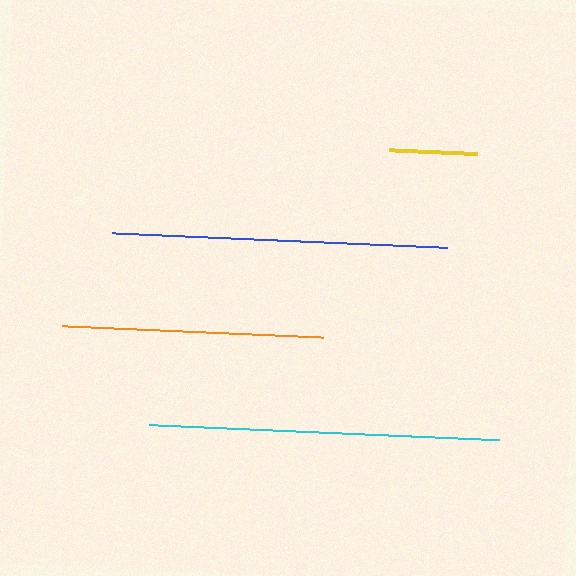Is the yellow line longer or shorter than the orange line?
The orange line is longer than the yellow line.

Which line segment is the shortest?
The yellow line is the shortest at approximately 88 pixels.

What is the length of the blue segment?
The blue segment is approximately 335 pixels long.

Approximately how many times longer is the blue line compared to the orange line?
The blue line is approximately 1.3 times the length of the orange line.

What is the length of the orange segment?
The orange segment is approximately 262 pixels long.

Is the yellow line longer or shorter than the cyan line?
The cyan line is longer than the yellow line.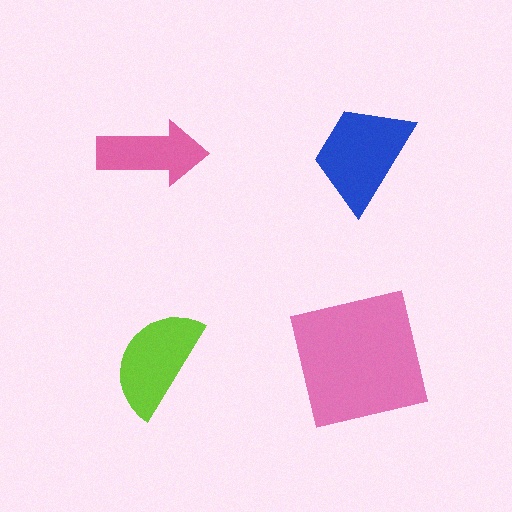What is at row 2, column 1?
A lime semicircle.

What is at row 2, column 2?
A pink square.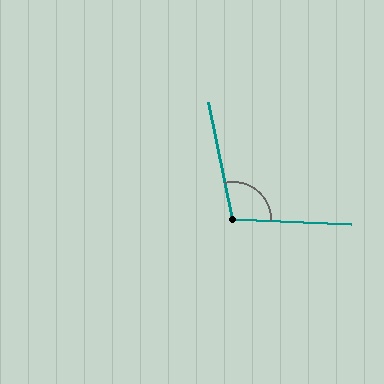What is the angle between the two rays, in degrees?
Approximately 104 degrees.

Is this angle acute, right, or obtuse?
It is obtuse.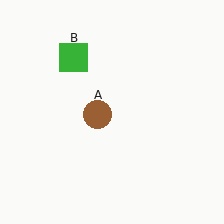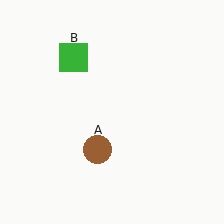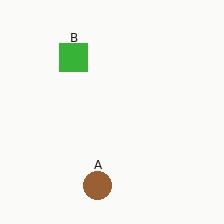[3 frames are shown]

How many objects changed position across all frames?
1 object changed position: brown circle (object A).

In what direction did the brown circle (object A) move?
The brown circle (object A) moved down.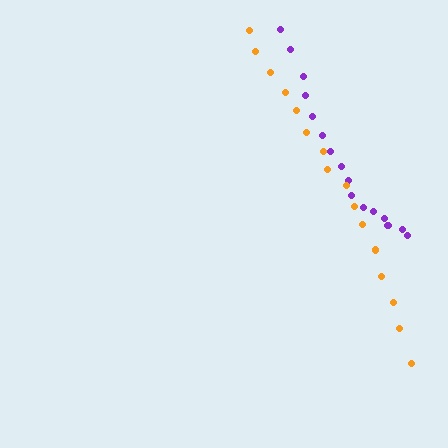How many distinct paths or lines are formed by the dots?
There are 2 distinct paths.